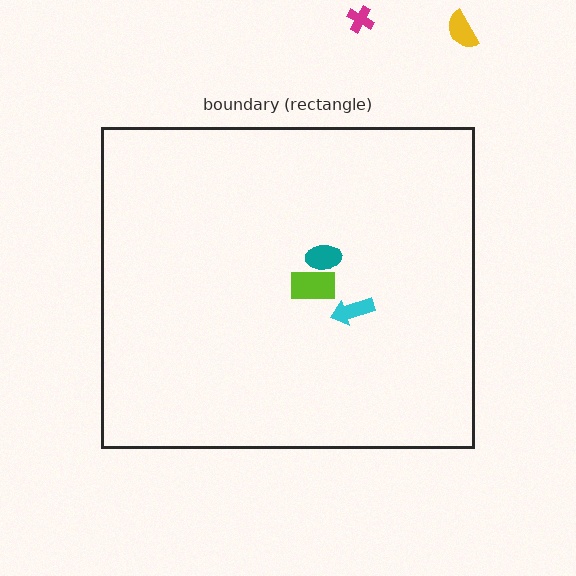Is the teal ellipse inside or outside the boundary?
Inside.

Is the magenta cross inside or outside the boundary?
Outside.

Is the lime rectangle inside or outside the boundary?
Inside.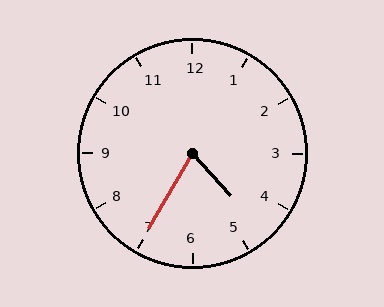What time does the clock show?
4:35.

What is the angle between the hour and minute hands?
Approximately 72 degrees.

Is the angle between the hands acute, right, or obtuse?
It is acute.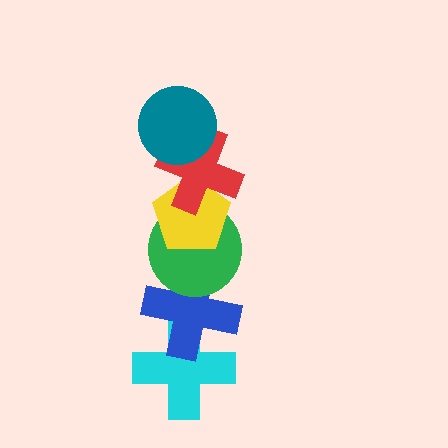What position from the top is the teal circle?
The teal circle is 1st from the top.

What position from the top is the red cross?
The red cross is 2nd from the top.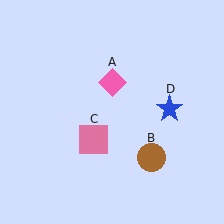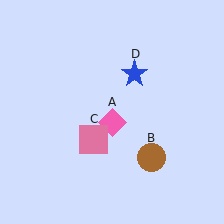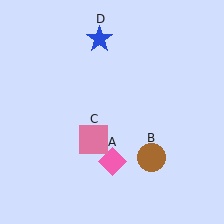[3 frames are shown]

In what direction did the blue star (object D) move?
The blue star (object D) moved up and to the left.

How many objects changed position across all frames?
2 objects changed position: pink diamond (object A), blue star (object D).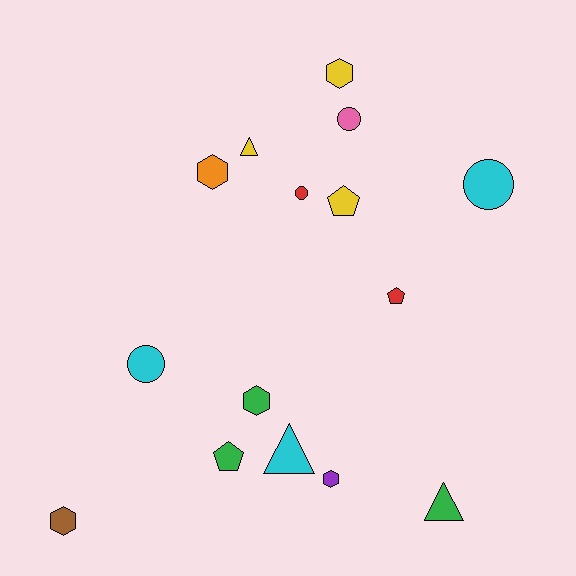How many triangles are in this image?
There are 3 triangles.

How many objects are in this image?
There are 15 objects.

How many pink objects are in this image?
There is 1 pink object.